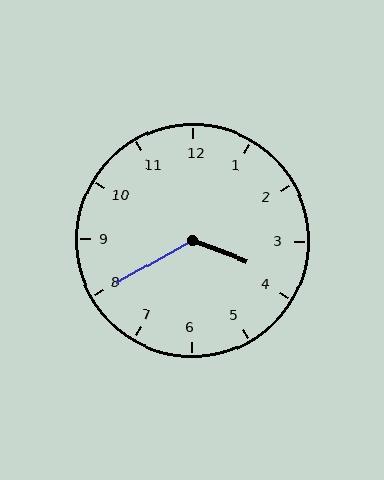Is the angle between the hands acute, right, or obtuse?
It is obtuse.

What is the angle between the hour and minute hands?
Approximately 130 degrees.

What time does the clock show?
3:40.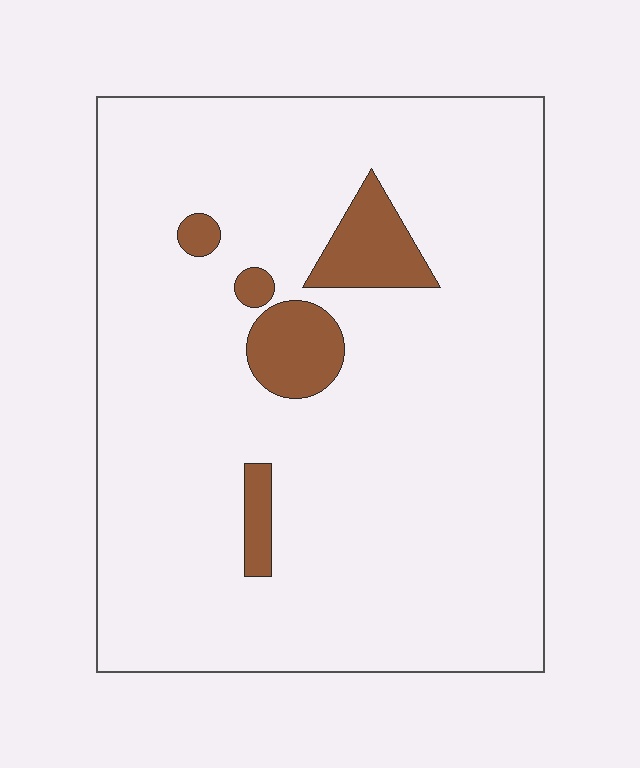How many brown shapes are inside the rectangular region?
5.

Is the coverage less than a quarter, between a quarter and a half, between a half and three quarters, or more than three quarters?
Less than a quarter.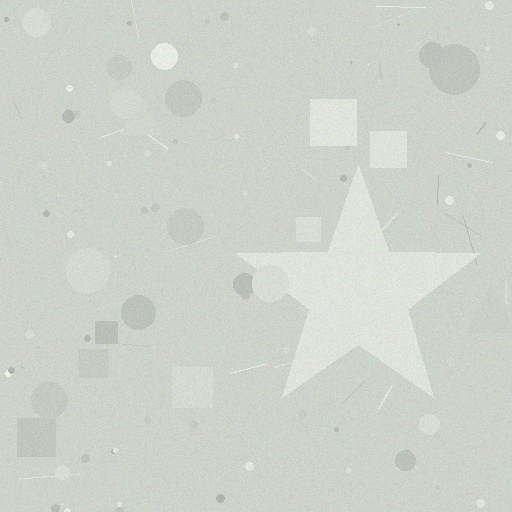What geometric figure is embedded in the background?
A star is embedded in the background.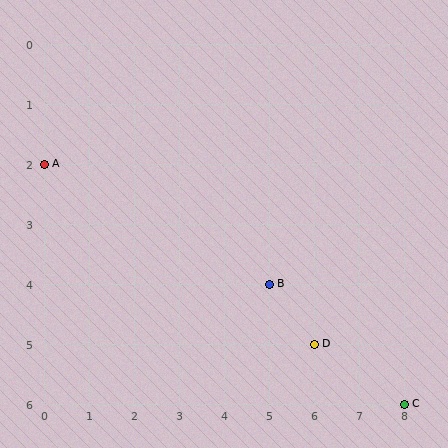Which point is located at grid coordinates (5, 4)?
Point B is at (5, 4).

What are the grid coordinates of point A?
Point A is at grid coordinates (0, 2).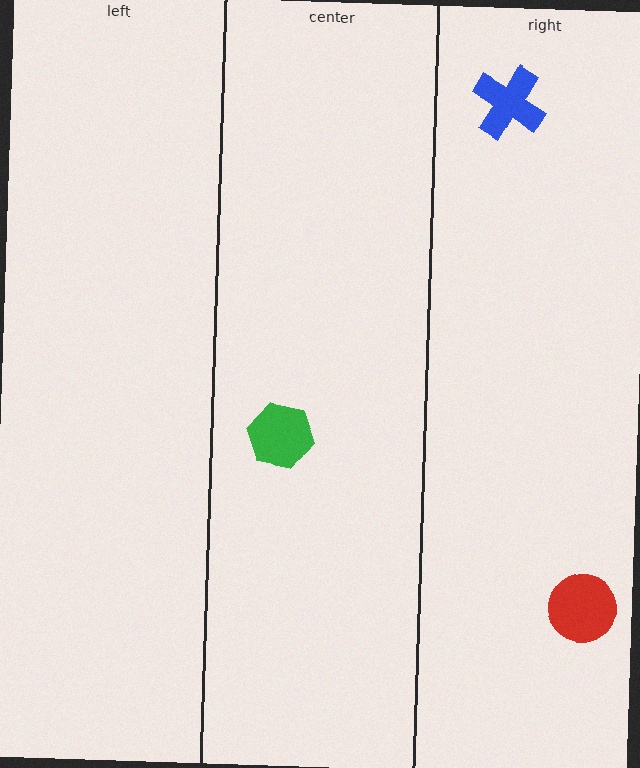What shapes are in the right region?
The blue cross, the red circle.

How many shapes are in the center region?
1.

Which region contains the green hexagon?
The center region.